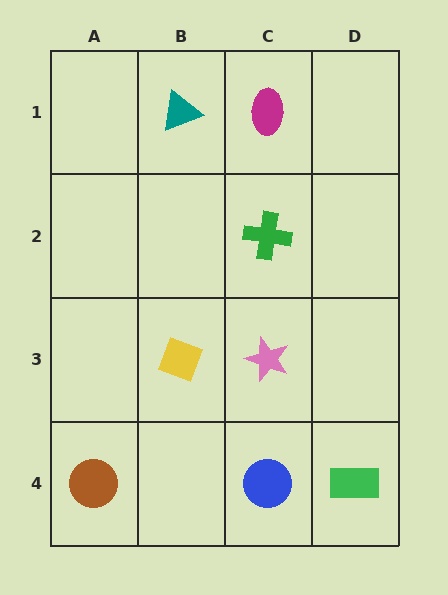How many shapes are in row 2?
1 shape.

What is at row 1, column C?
A magenta ellipse.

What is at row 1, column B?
A teal triangle.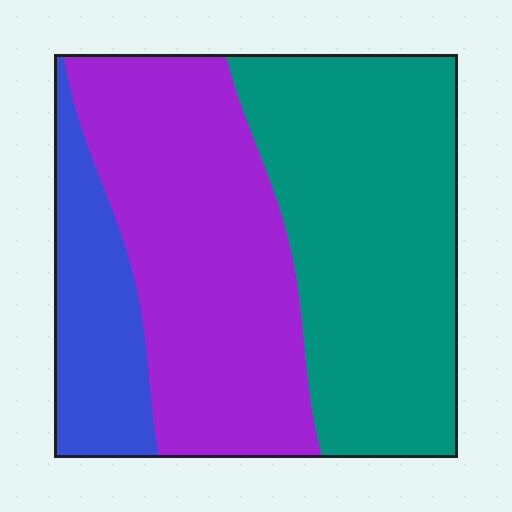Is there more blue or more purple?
Purple.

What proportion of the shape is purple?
Purple covers around 40% of the shape.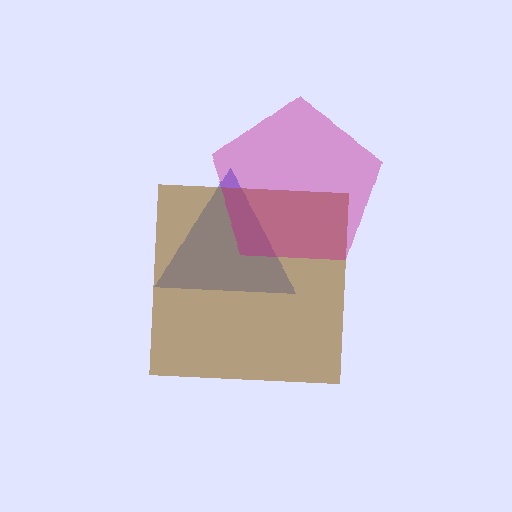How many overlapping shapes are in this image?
There are 3 overlapping shapes in the image.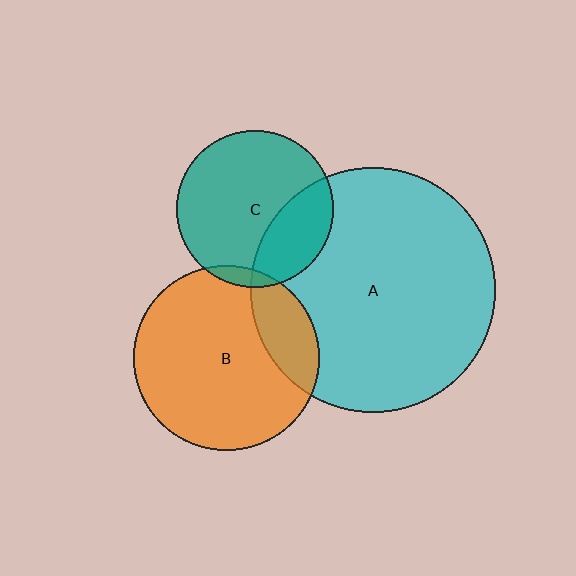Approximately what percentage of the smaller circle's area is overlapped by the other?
Approximately 20%.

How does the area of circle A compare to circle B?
Approximately 1.7 times.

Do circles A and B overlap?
Yes.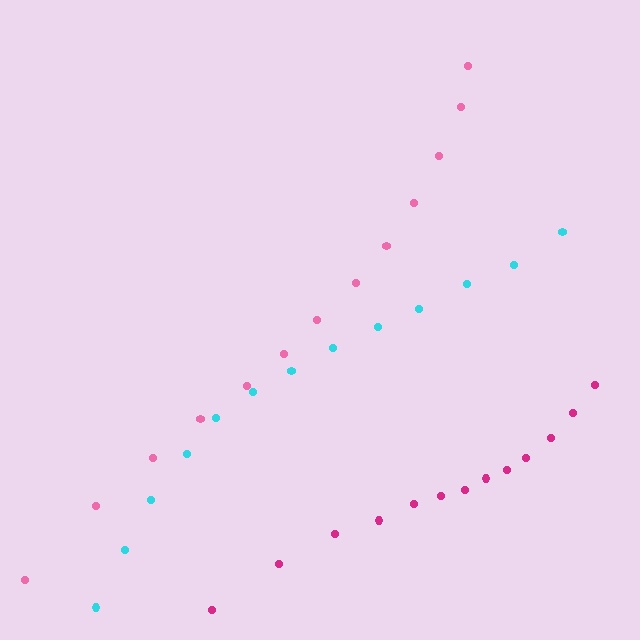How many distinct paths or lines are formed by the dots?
There are 3 distinct paths.